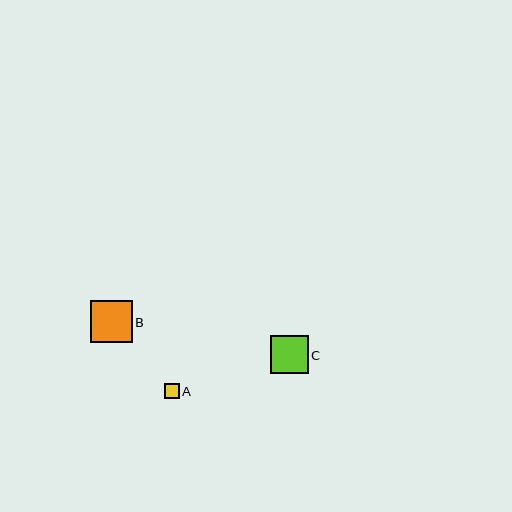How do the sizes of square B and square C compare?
Square B and square C are approximately the same size.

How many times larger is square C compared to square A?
Square C is approximately 2.5 times the size of square A.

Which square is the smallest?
Square A is the smallest with a size of approximately 15 pixels.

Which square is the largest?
Square B is the largest with a size of approximately 41 pixels.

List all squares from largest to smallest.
From largest to smallest: B, C, A.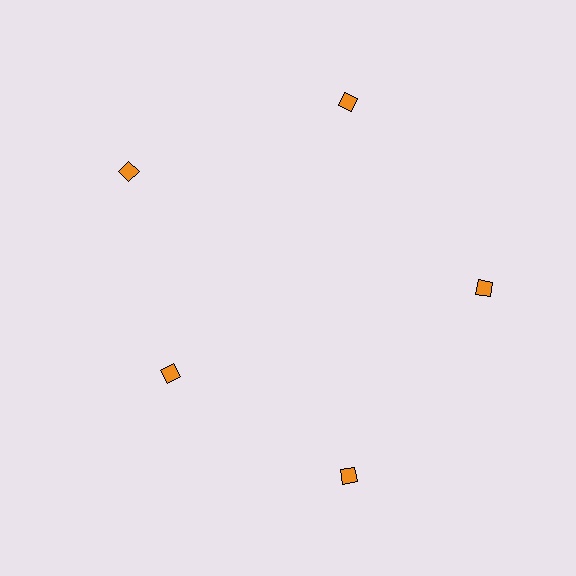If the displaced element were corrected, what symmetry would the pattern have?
It would have 5-fold rotational symmetry — the pattern would map onto itself every 72 degrees.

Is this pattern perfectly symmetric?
No. The 5 orange diamonds are arranged in a ring, but one element near the 8 o'clock position is pulled inward toward the center, breaking the 5-fold rotational symmetry.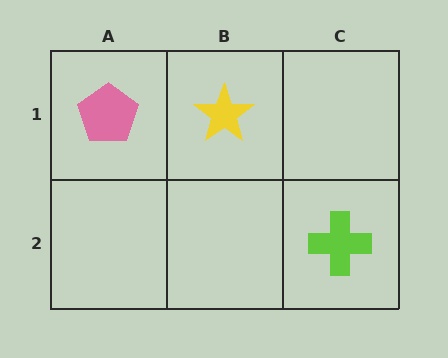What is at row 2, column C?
A lime cross.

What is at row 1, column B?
A yellow star.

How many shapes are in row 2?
1 shape.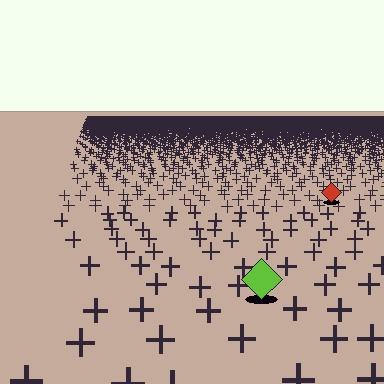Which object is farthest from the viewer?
The red diamond is farthest from the viewer. It appears smaller and the ground texture around it is denser.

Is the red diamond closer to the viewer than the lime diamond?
No. The lime diamond is closer — you can tell from the texture gradient: the ground texture is coarser near it.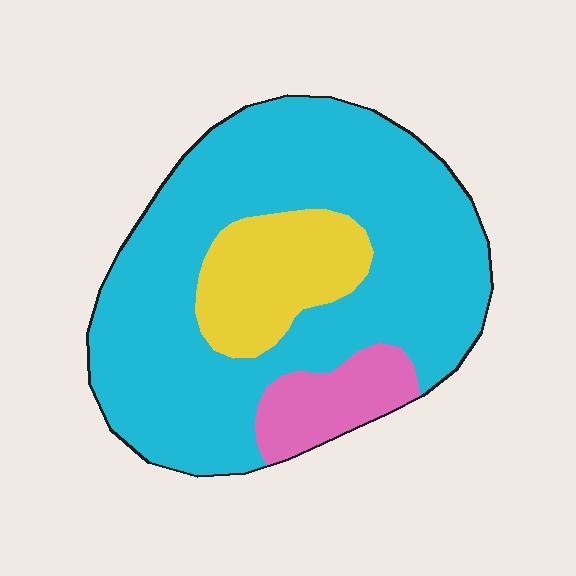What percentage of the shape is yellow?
Yellow covers about 15% of the shape.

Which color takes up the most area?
Cyan, at roughly 75%.